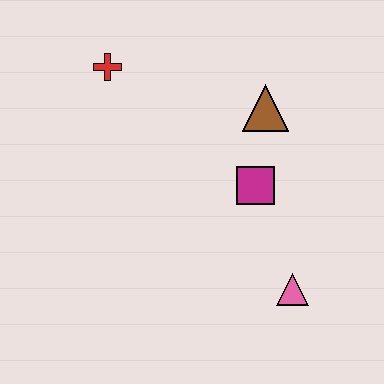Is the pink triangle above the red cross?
No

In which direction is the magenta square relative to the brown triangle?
The magenta square is below the brown triangle.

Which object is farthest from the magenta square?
The red cross is farthest from the magenta square.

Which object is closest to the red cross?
The brown triangle is closest to the red cross.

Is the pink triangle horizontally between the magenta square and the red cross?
No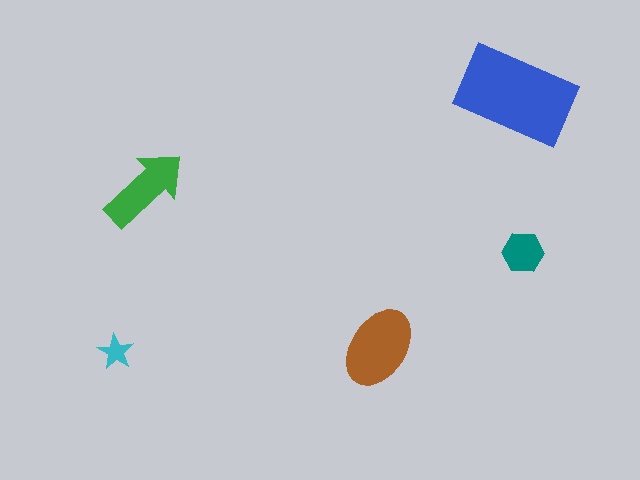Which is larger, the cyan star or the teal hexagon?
The teal hexagon.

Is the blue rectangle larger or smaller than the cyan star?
Larger.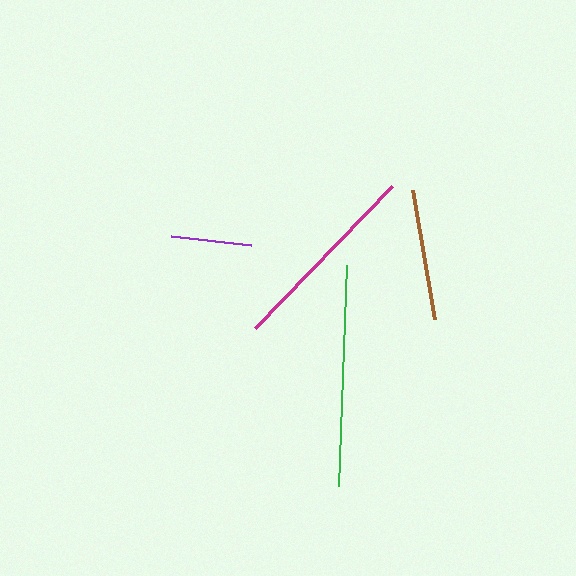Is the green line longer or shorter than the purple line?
The green line is longer than the purple line.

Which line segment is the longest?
The green line is the longest at approximately 222 pixels.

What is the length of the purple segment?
The purple segment is approximately 81 pixels long.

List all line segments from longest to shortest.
From longest to shortest: green, magenta, brown, purple.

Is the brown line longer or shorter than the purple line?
The brown line is longer than the purple line.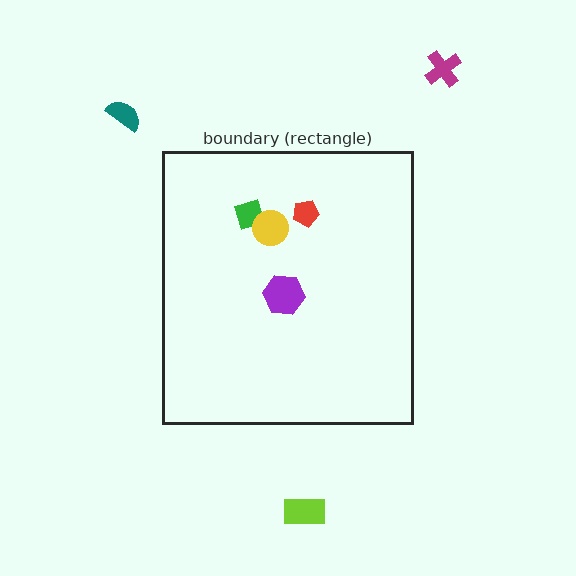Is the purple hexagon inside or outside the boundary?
Inside.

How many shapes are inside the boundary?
4 inside, 3 outside.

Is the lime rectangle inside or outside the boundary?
Outside.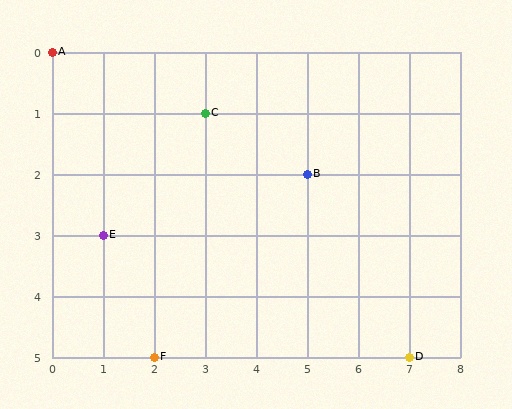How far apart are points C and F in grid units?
Points C and F are 1 column and 4 rows apart (about 4.1 grid units diagonally).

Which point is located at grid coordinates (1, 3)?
Point E is at (1, 3).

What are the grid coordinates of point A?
Point A is at grid coordinates (0, 0).